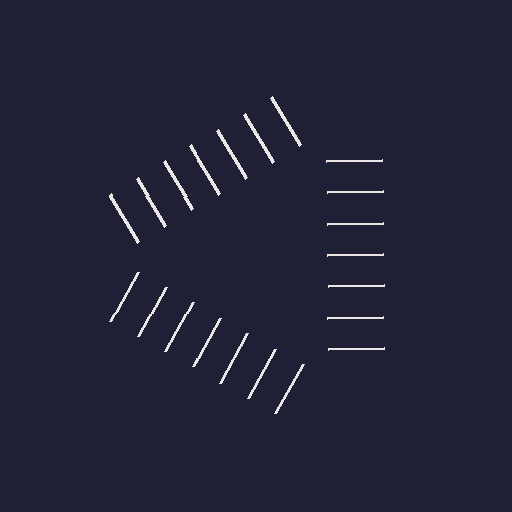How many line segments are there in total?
21 — 7 along each of the 3 edges.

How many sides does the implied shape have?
3 sides — the line-ends trace a triangle.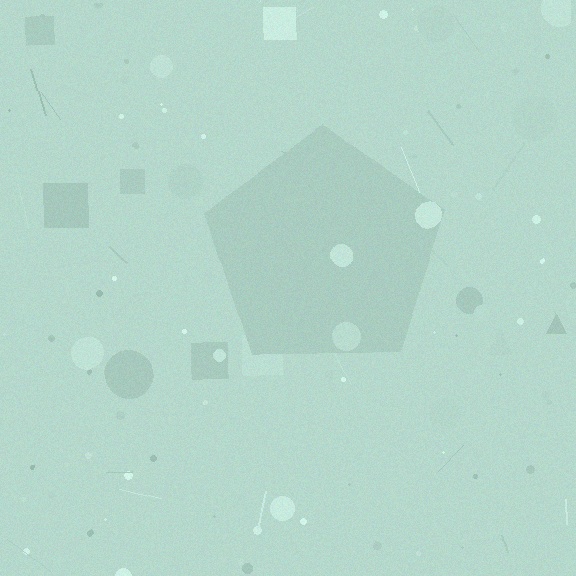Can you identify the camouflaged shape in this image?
The camouflaged shape is a pentagon.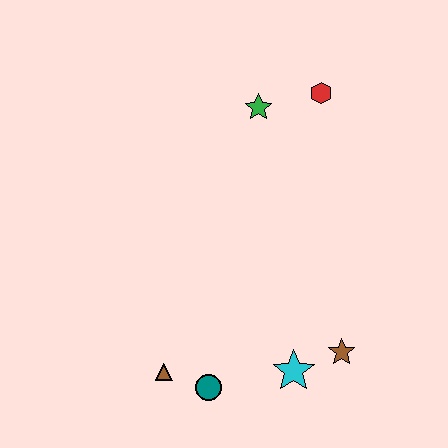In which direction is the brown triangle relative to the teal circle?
The brown triangle is to the left of the teal circle.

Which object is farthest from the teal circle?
The red hexagon is farthest from the teal circle.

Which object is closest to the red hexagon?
The green star is closest to the red hexagon.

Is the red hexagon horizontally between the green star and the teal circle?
No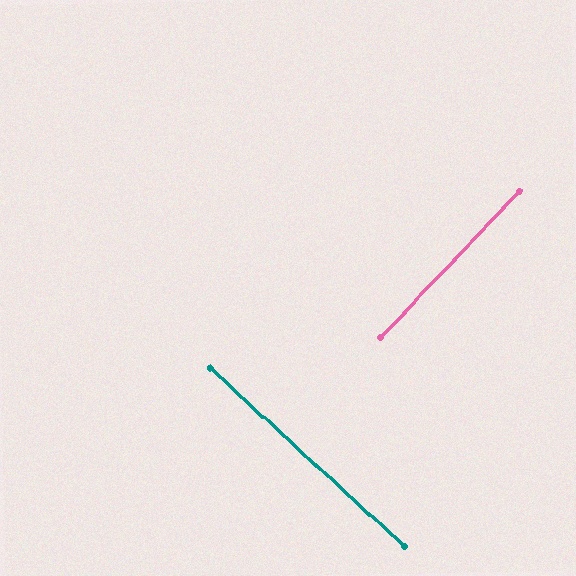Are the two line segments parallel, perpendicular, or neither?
Perpendicular — they meet at approximately 89°.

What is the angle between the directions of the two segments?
Approximately 89 degrees.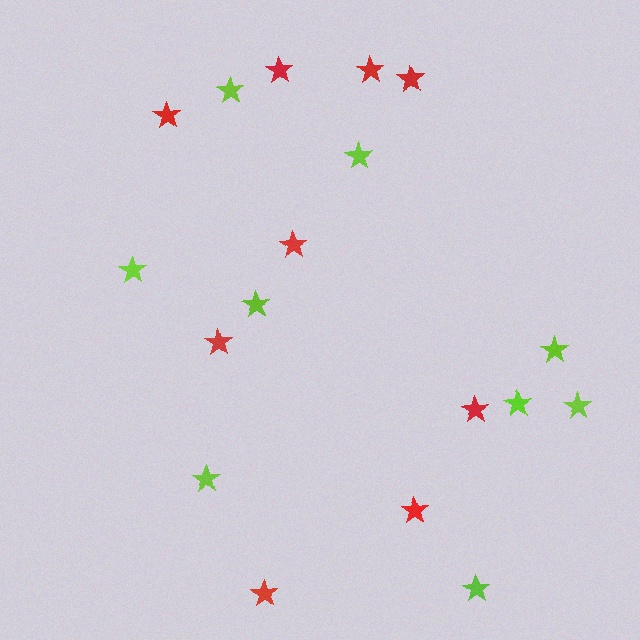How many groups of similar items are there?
There are 2 groups: one group of red stars (9) and one group of lime stars (9).